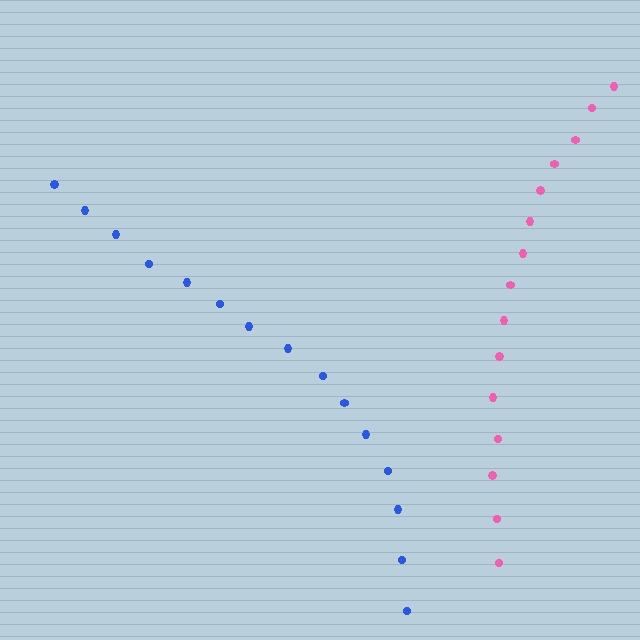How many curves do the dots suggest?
There are 2 distinct paths.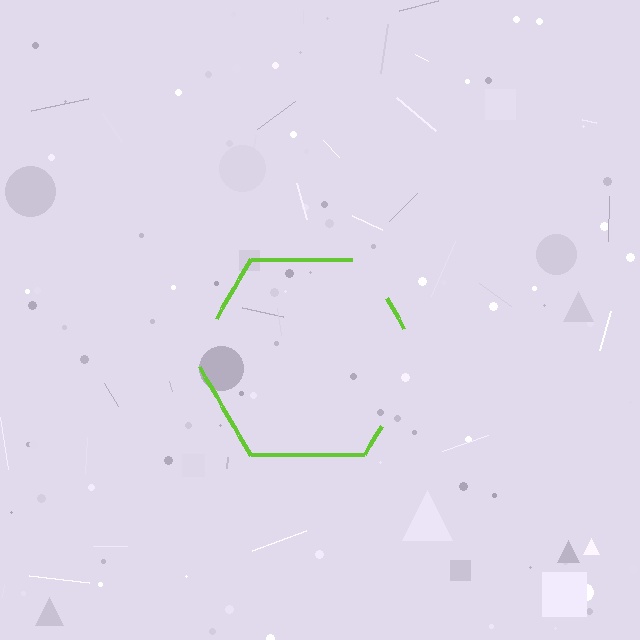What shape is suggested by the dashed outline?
The dashed outline suggests a hexagon.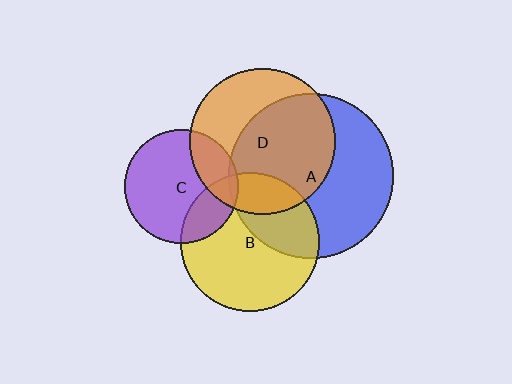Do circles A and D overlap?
Yes.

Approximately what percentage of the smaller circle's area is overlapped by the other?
Approximately 60%.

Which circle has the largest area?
Circle A (blue).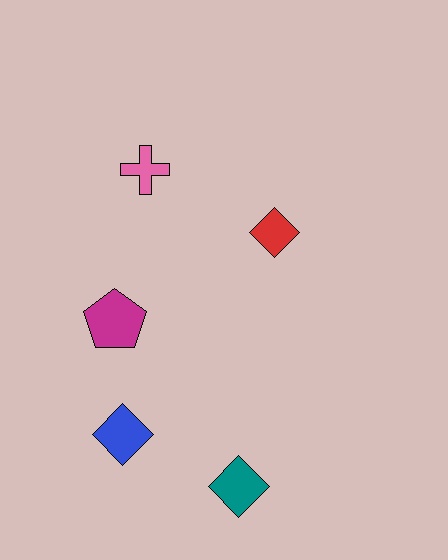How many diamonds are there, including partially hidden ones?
There are 3 diamonds.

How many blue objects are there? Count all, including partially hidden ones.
There is 1 blue object.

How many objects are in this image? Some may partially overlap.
There are 5 objects.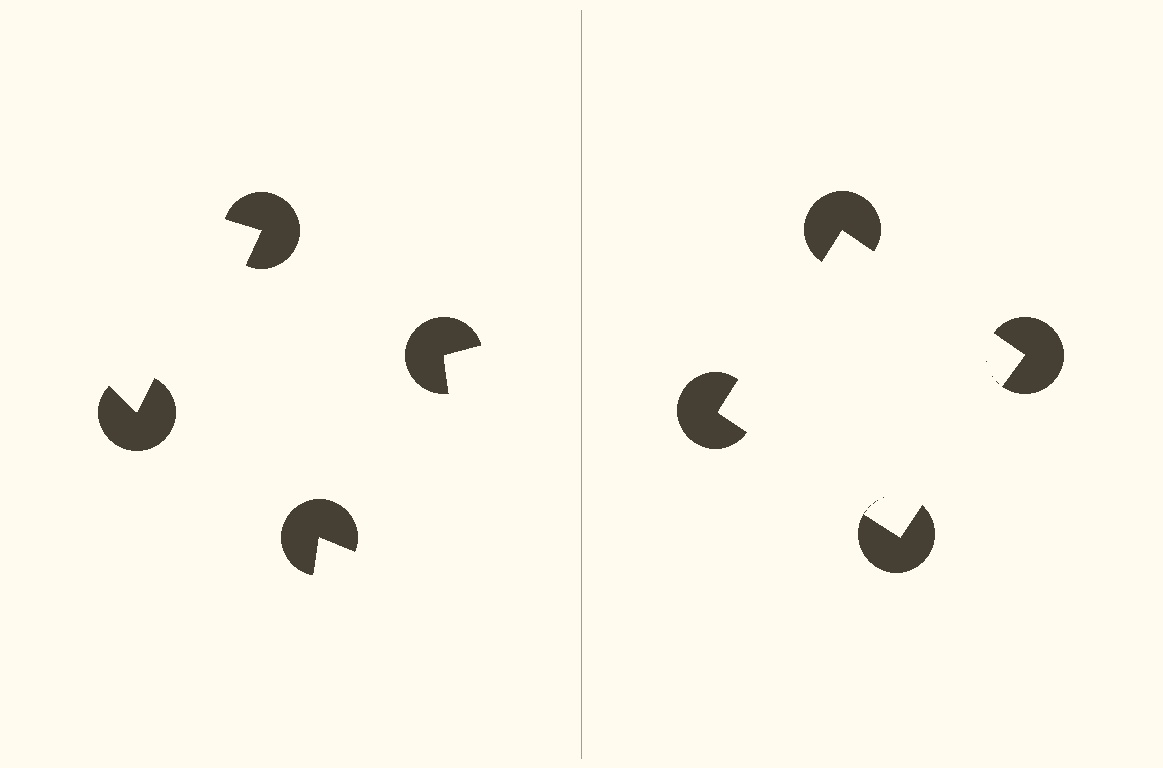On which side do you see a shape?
An illusory square appears on the right side. On the left side the wedge cuts are rotated, so no coherent shape forms.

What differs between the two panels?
The pac-man discs are positioned identically on both sides; only the wedge orientations differ. On the right they align to a square; on the left they are misaligned.